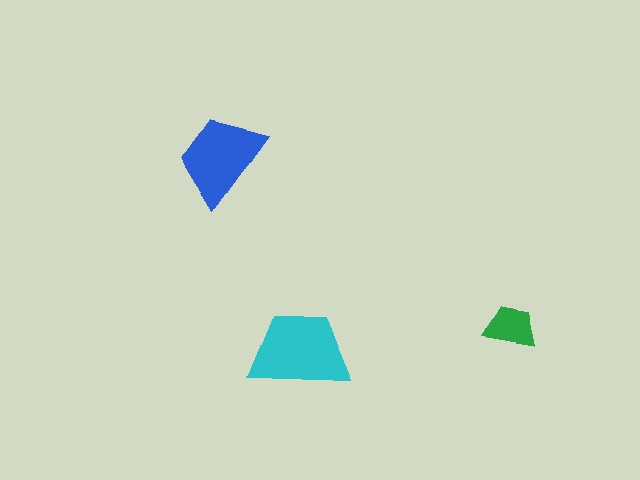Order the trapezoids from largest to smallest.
the cyan one, the blue one, the green one.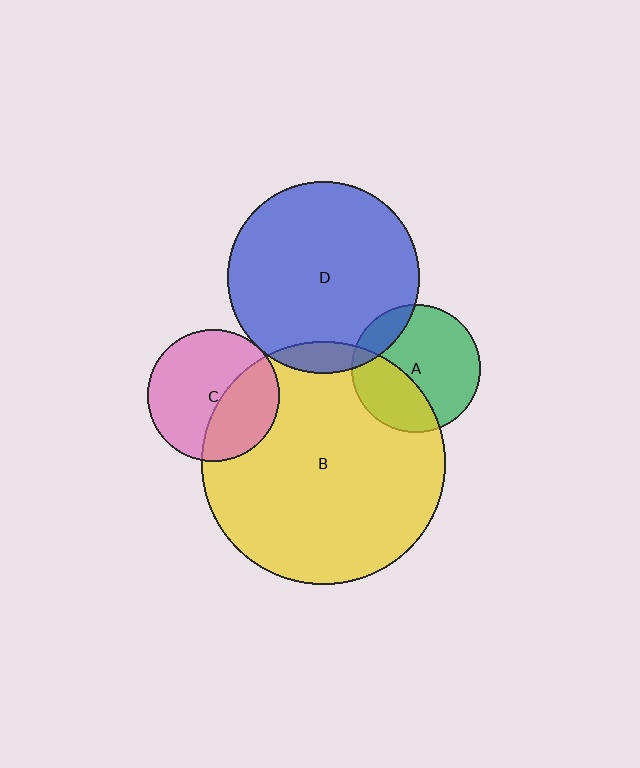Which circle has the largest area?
Circle B (yellow).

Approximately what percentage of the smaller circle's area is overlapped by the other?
Approximately 15%.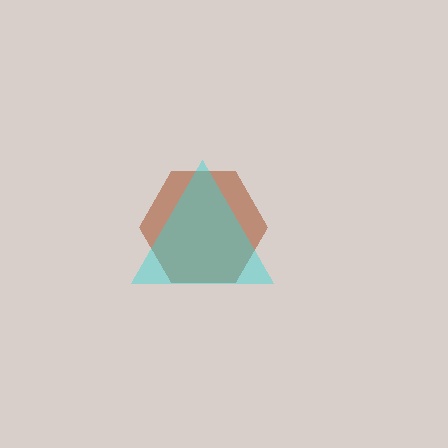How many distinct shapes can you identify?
There are 2 distinct shapes: a brown hexagon, a cyan triangle.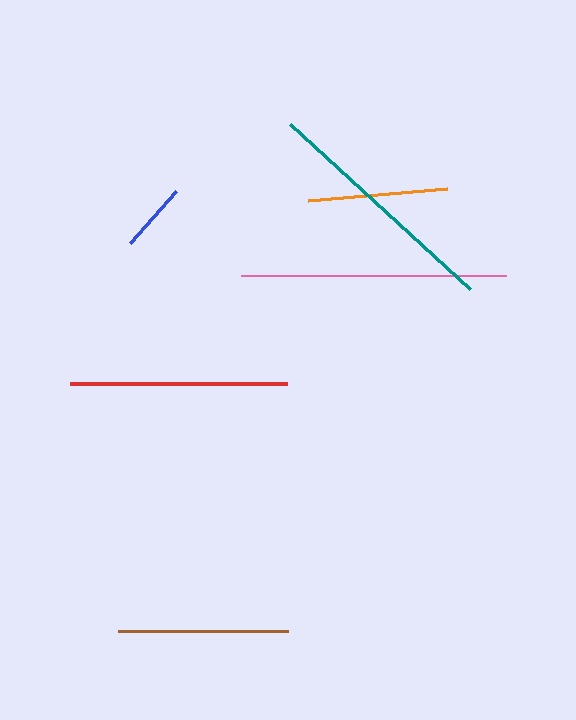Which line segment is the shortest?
The blue line is the shortest at approximately 70 pixels.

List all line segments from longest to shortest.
From longest to shortest: pink, teal, red, brown, orange, blue.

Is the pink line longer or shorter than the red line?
The pink line is longer than the red line.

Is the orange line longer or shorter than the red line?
The red line is longer than the orange line.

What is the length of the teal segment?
The teal segment is approximately 244 pixels long.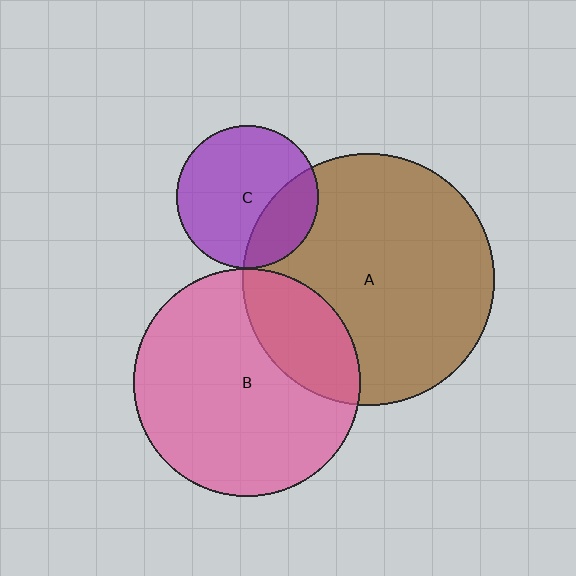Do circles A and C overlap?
Yes.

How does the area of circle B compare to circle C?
Approximately 2.6 times.